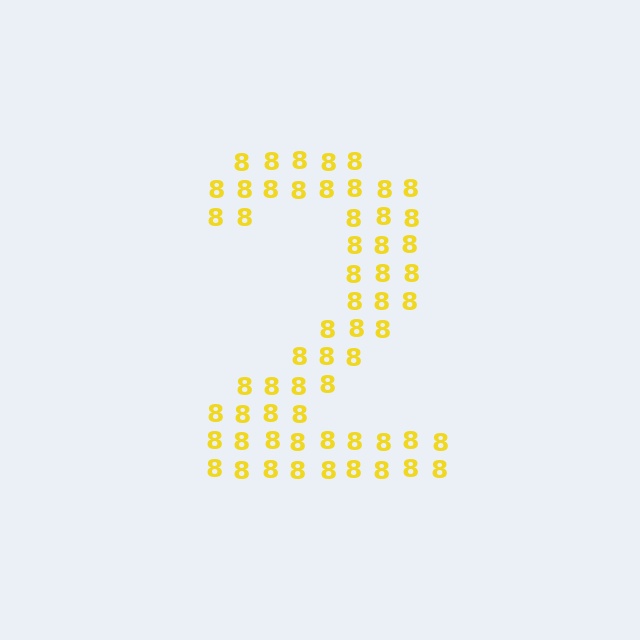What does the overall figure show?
The overall figure shows the digit 2.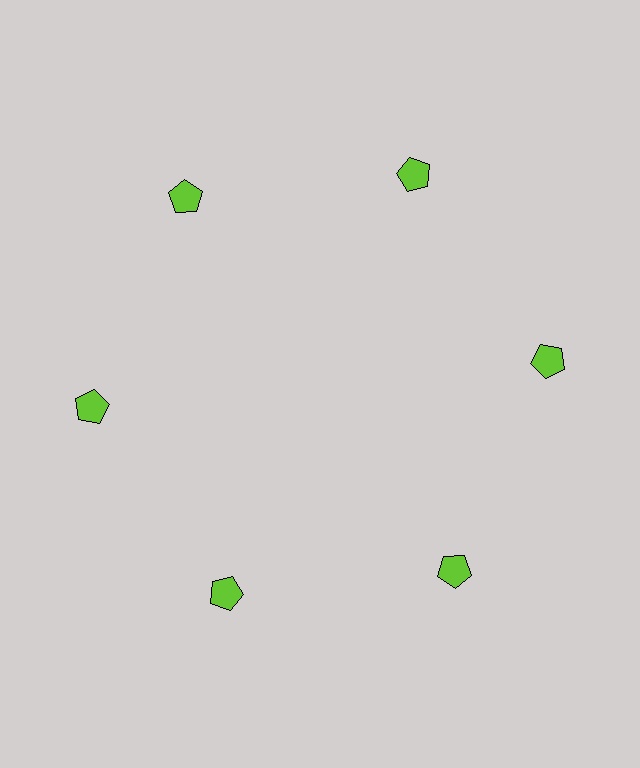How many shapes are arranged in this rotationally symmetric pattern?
There are 6 shapes, arranged in 6 groups of 1.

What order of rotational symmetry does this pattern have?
This pattern has 6-fold rotational symmetry.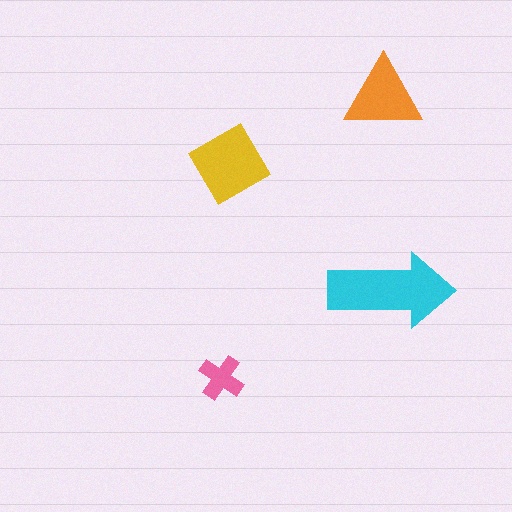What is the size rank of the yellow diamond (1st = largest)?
2nd.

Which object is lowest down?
The pink cross is bottommost.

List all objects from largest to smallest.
The cyan arrow, the yellow diamond, the orange triangle, the pink cross.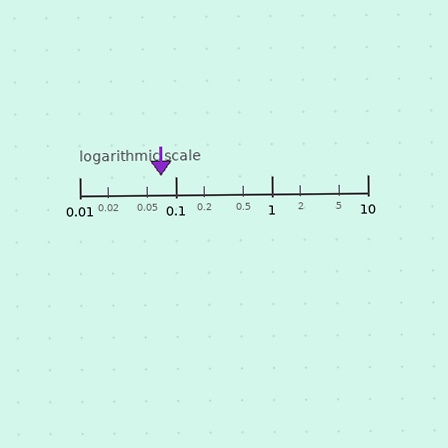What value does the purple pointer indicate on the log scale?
The pointer indicates approximately 0.071.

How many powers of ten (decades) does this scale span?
The scale spans 3 decades, from 0.01 to 10.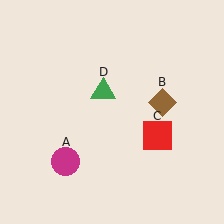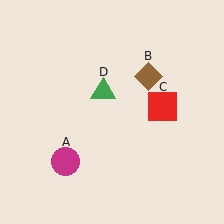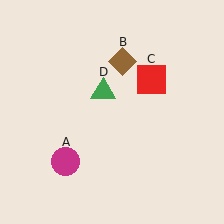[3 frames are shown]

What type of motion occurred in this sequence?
The brown diamond (object B), red square (object C) rotated counterclockwise around the center of the scene.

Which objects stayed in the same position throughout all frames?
Magenta circle (object A) and green triangle (object D) remained stationary.